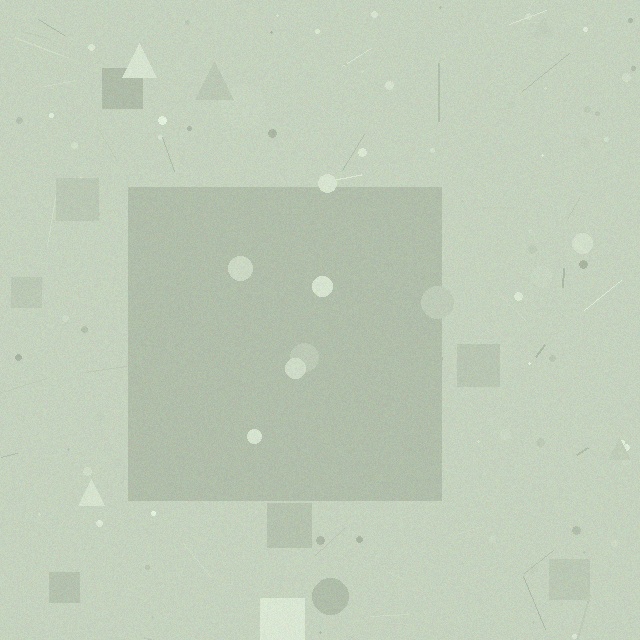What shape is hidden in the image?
A square is hidden in the image.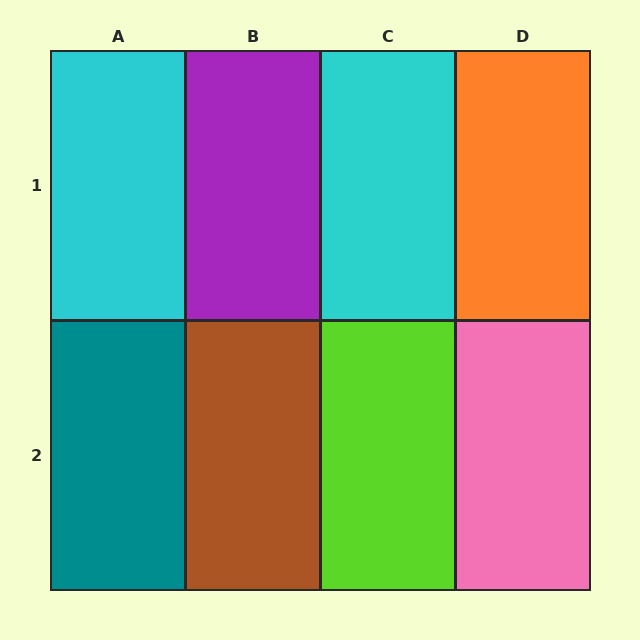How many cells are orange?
1 cell is orange.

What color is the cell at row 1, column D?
Orange.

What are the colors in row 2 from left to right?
Teal, brown, lime, pink.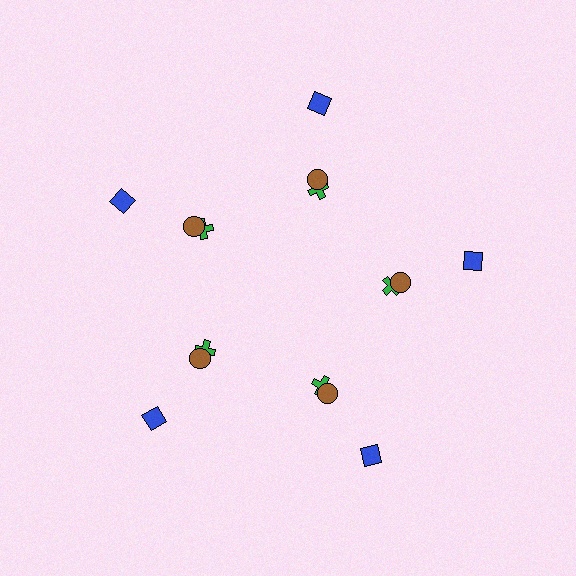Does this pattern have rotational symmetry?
Yes, this pattern has 5-fold rotational symmetry. It looks the same after rotating 72 degrees around the center.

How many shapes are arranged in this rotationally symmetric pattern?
There are 15 shapes, arranged in 5 groups of 3.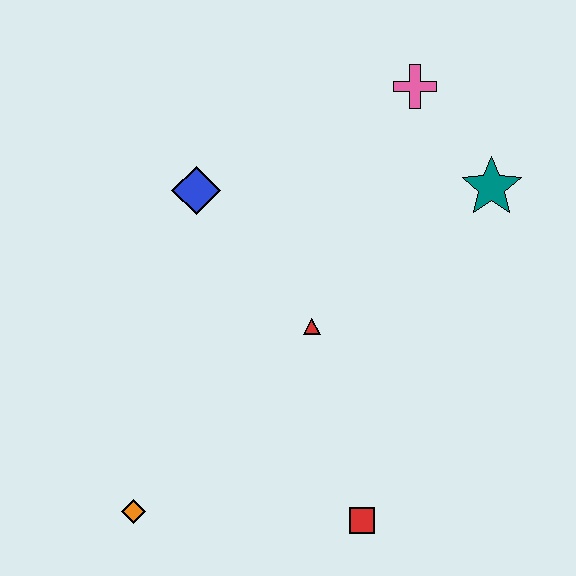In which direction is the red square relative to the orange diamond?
The red square is to the right of the orange diamond.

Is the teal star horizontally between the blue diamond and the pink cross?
No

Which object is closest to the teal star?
The pink cross is closest to the teal star.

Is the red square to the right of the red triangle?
Yes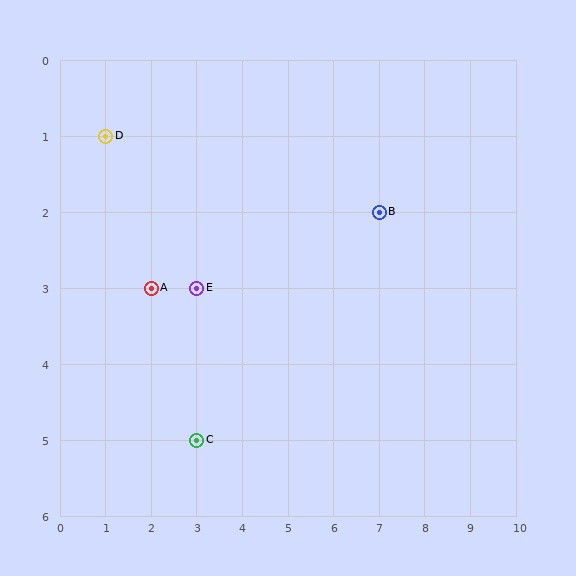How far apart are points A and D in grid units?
Points A and D are 1 column and 2 rows apart (about 2.2 grid units diagonally).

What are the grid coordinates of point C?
Point C is at grid coordinates (3, 5).